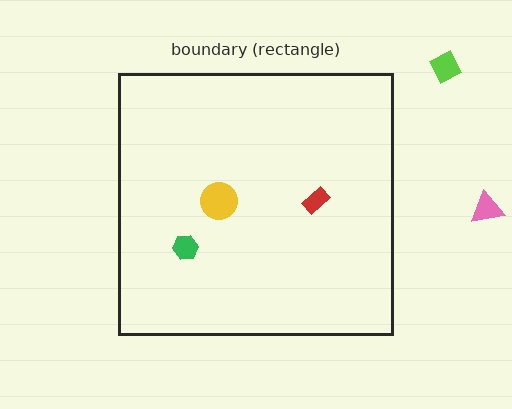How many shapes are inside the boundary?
3 inside, 2 outside.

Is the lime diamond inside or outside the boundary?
Outside.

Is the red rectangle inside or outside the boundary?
Inside.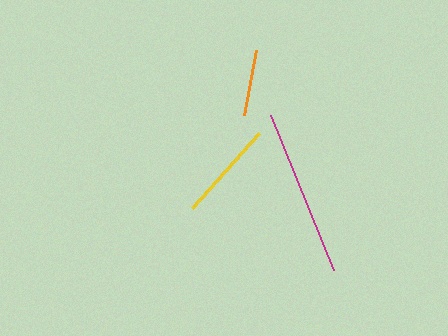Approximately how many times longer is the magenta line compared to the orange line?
The magenta line is approximately 2.5 times the length of the orange line.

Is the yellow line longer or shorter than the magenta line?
The magenta line is longer than the yellow line.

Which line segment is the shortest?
The orange line is the shortest at approximately 66 pixels.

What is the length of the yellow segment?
The yellow segment is approximately 101 pixels long.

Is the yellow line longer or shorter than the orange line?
The yellow line is longer than the orange line.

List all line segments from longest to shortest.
From longest to shortest: magenta, yellow, orange.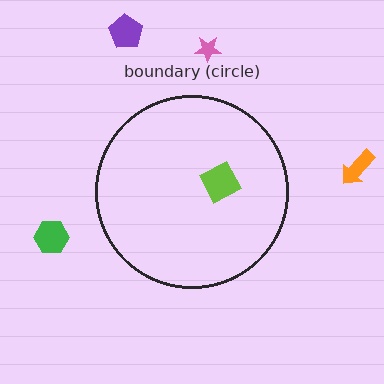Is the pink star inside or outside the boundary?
Outside.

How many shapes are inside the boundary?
1 inside, 4 outside.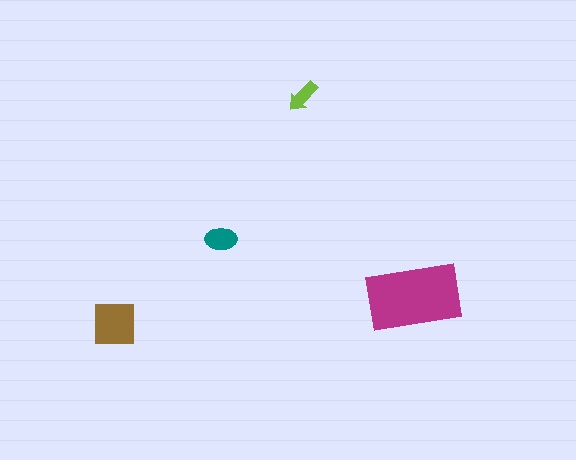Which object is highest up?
The lime arrow is topmost.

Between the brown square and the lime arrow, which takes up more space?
The brown square.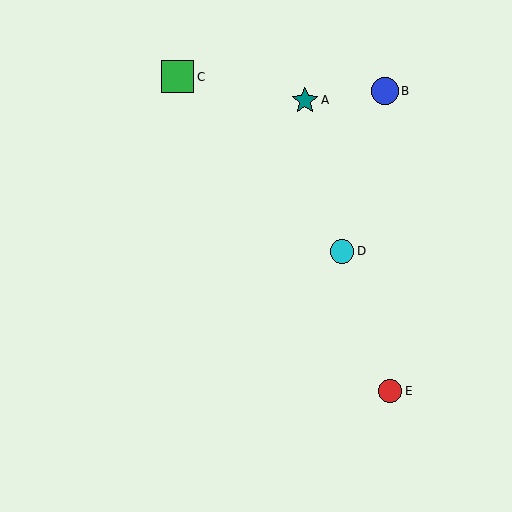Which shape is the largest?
The green square (labeled C) is the largest.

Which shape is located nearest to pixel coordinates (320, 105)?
The teal star (labeled A) at (305, 101) is nearest to that location.